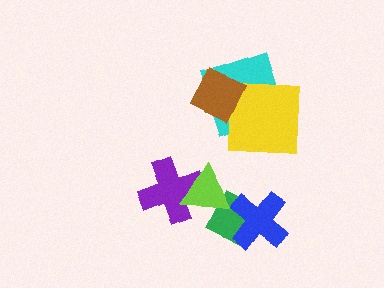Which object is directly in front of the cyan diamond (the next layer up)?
The yellow square is directly in front of the cyan diamond.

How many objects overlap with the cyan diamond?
2 objects overlap with the cyan diamond.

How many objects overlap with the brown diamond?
2 objects overlap with the brown diamond.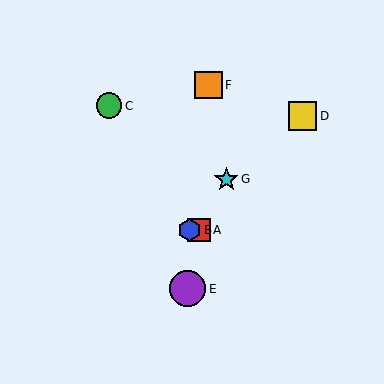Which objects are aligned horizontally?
Objects A, B are aligned horizontally.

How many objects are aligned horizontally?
2 objects (A, B) are aligned horizontally.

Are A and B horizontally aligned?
Yes, both are at y≈230.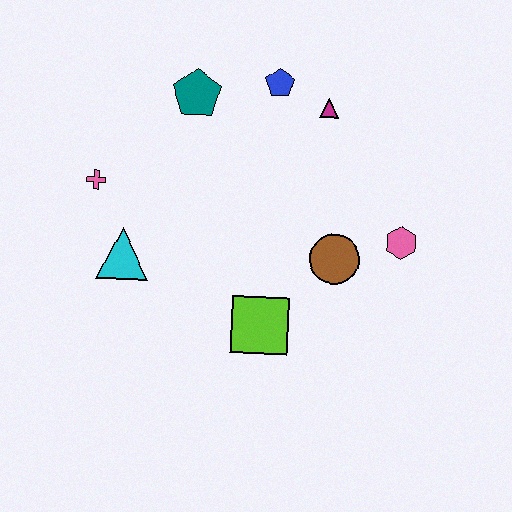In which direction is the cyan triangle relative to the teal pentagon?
The cyan triangle is below the teal pentagon.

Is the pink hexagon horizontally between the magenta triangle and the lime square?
No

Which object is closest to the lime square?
The brown circle is closest to the lime square.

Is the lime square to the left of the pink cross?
No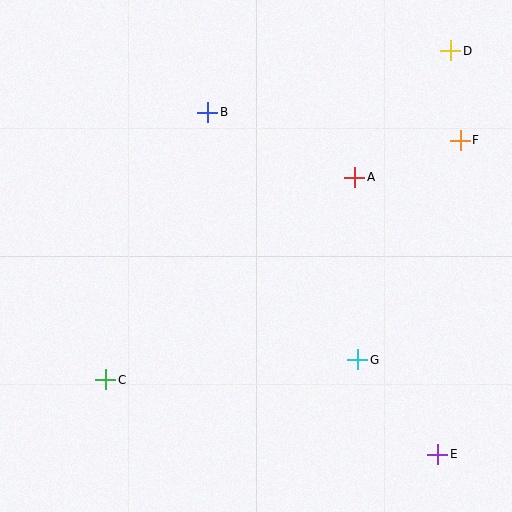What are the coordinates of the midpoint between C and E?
The midpoint between C and E is at (272, 417).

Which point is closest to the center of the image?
Point A at (355, 177) is closest to the center.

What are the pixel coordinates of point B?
Point B is at (208, 112).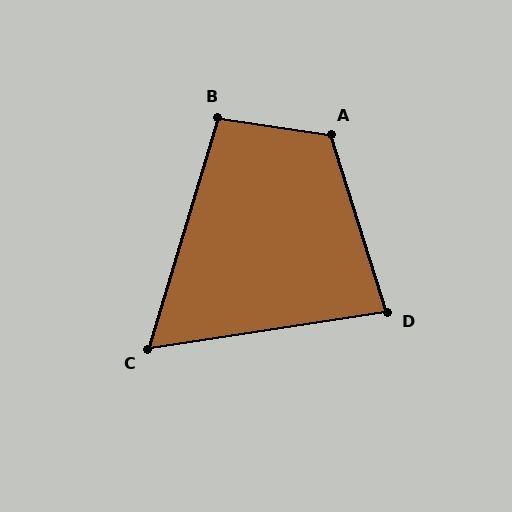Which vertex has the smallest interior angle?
C, at approximately 64 degrees.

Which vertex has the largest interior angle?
A, at approximately 116 degrees.